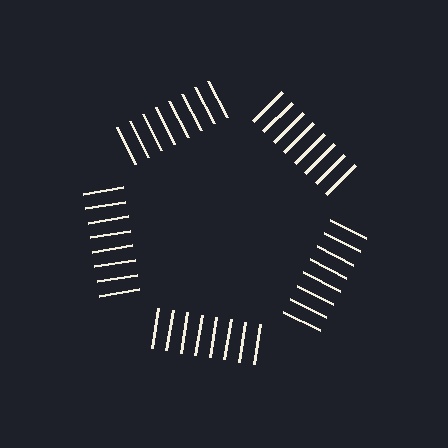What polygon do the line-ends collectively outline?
An illusory pentagon — the line segments terminate on its edges but no continuous stroke is drawn.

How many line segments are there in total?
40 — 8 along each of the 5 edges.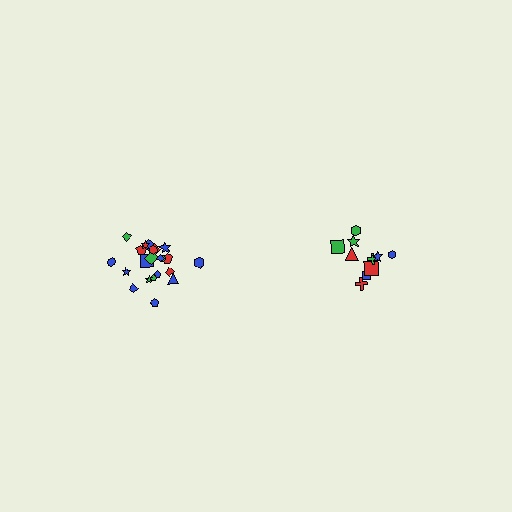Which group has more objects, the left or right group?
The left group.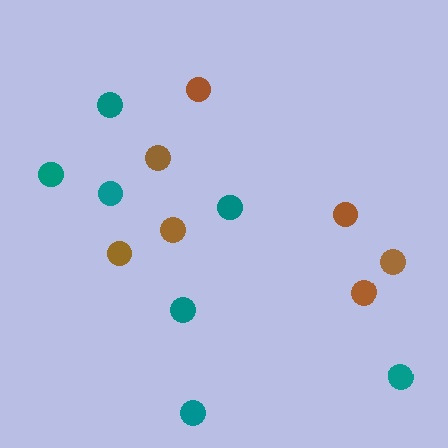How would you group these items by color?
There are 2 groups: one group of brown circles (7) and one group of teal circles (7).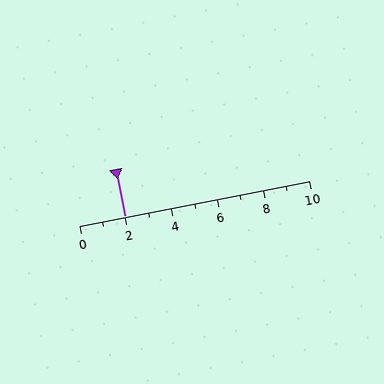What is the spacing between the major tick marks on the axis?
The major ticks are spaced 2 apart.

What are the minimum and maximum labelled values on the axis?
The axis runs from 0 to 10.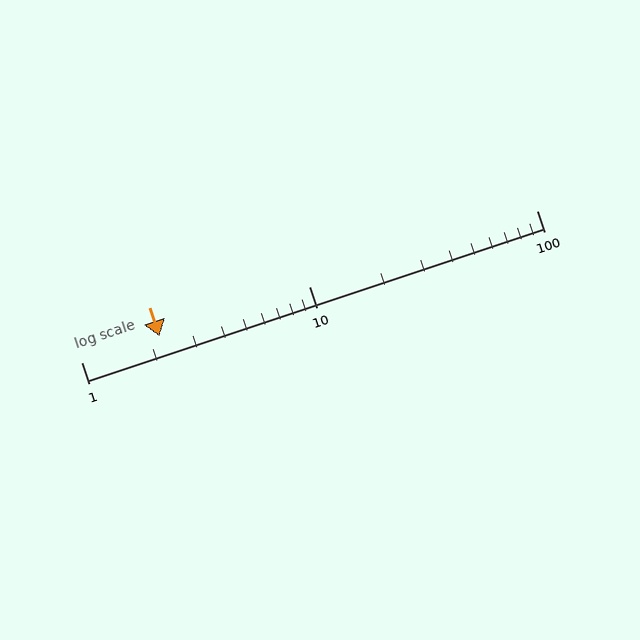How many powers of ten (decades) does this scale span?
The scale spans 2 decades, from 1 to 100.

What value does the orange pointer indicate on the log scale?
The pointer indicates approximately 2.2.